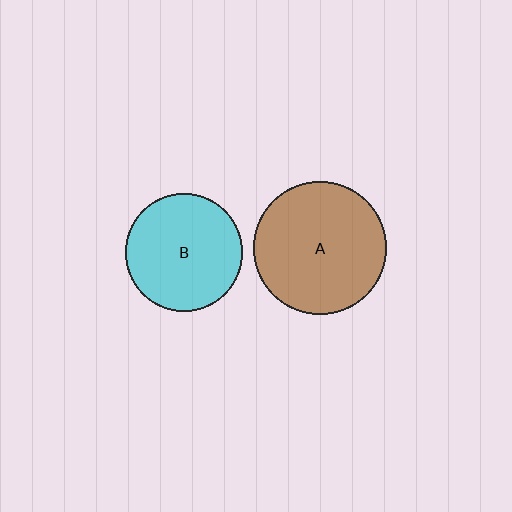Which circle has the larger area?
Circle A (brown).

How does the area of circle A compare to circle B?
Approximately 1.3 times.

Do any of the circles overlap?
No, none of the circles overlap.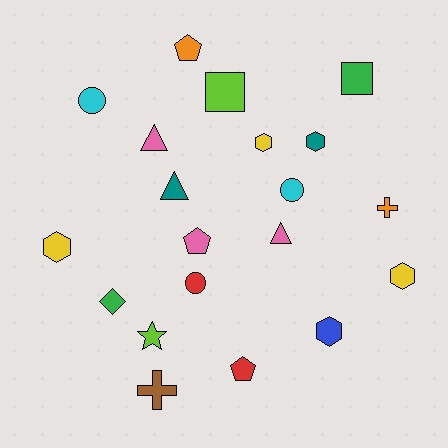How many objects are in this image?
There are 20 objects.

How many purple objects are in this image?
There are no purple objects.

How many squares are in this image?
There are 2 squares.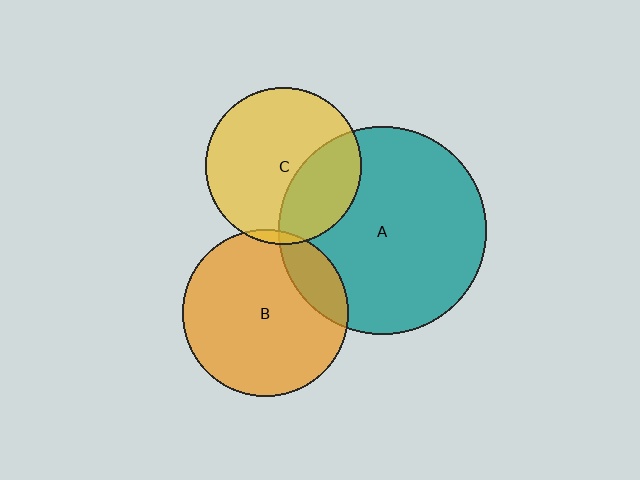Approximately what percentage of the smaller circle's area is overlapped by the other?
Approximately 5%.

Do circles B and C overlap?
Yes.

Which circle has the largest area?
Circle A (teal).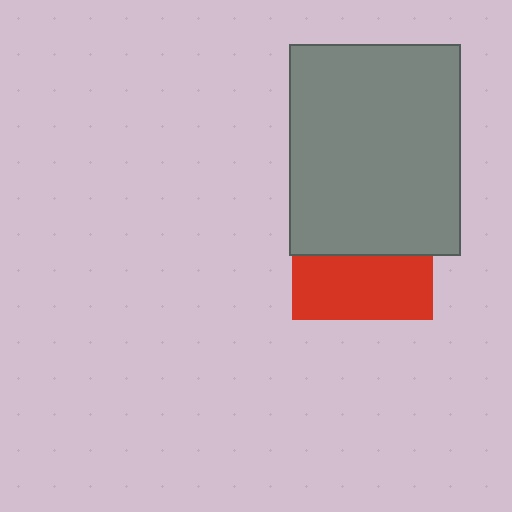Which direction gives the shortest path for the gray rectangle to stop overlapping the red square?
Moving up gives the shortest separation.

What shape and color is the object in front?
The object in front is a gray rectangle.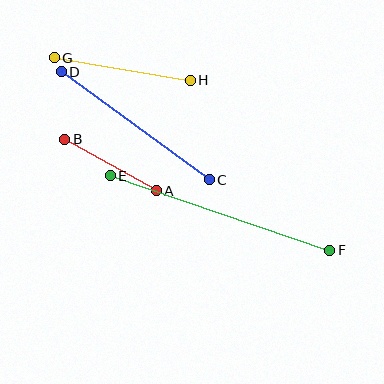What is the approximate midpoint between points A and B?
The midpoint is at approximately (111, 165) pixels.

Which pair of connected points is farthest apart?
Points E and F are farthest apart.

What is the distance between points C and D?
The distance is approximately 183 pixels.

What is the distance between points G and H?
The distance is approximately 138 pixels.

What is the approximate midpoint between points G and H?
The midpoint is at approximately (122, 69) pixels.